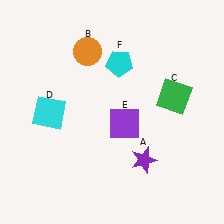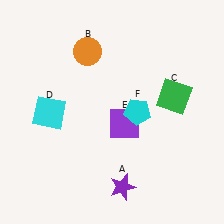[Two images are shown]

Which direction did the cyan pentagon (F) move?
The cyan pentagon (F) moved down.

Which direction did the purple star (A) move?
The purple star (A) moved down.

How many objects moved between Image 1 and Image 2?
2 objects moved between the two images.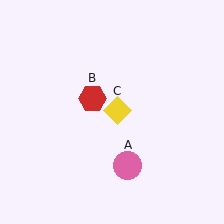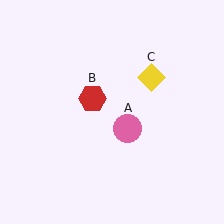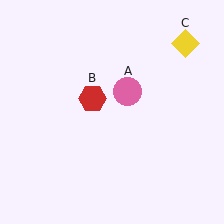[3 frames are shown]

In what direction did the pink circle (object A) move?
The pink circle (object A) moved up.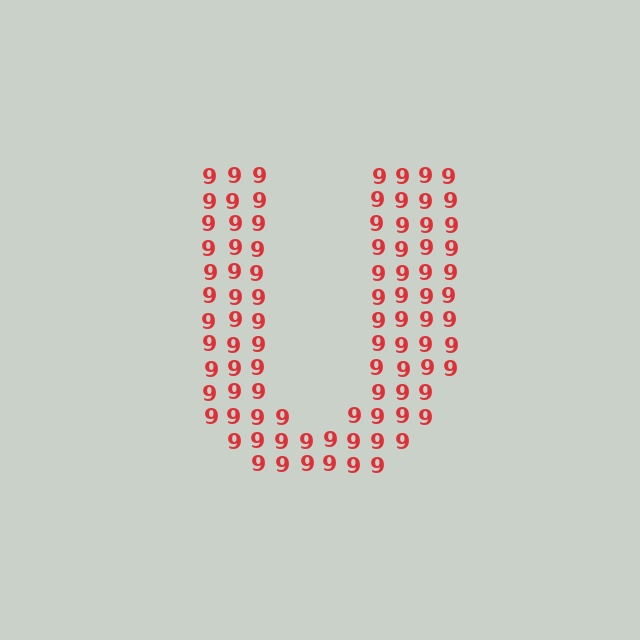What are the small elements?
The small elements are digit 9's.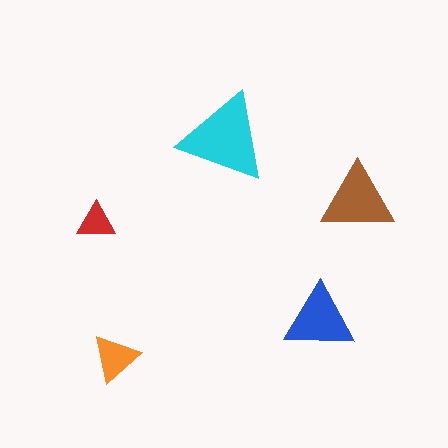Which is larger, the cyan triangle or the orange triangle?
The cyan one.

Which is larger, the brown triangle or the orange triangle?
The brown one.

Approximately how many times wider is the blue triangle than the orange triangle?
About 1.5 times wider.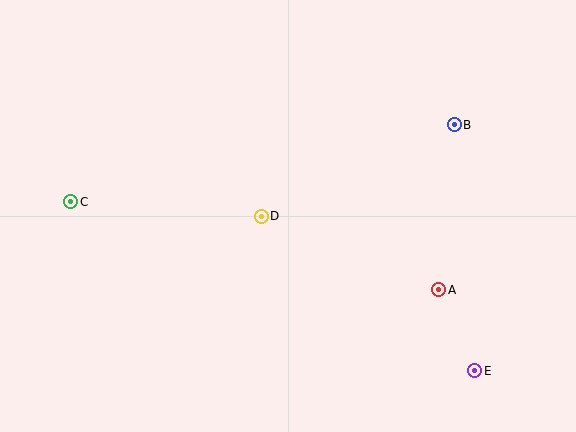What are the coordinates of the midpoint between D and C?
The midpoint between D and C is at (166, 209).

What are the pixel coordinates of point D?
Point D is at (261, 216).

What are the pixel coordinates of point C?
Point C is at (71, 202).